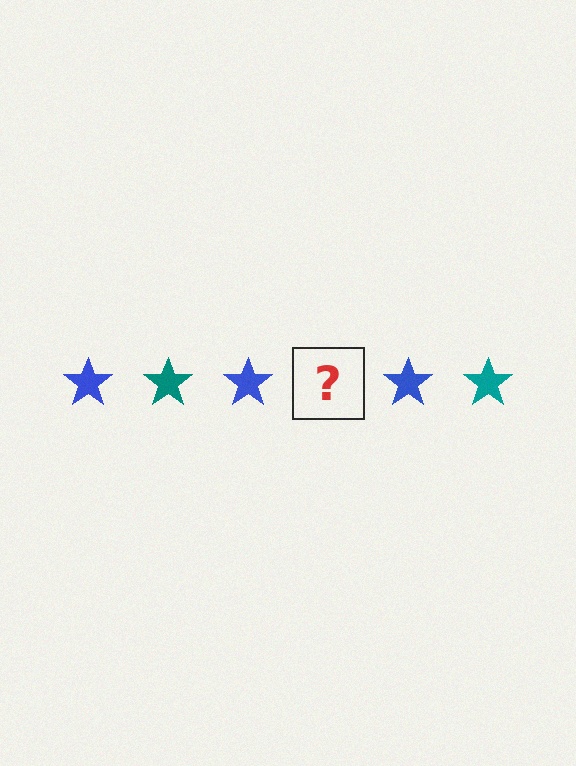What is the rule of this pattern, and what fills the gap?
The rule is that the pattern cycles through blue, teal stars. The gap should be filled with a teal star.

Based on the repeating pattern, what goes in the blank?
The blank should be a teal star.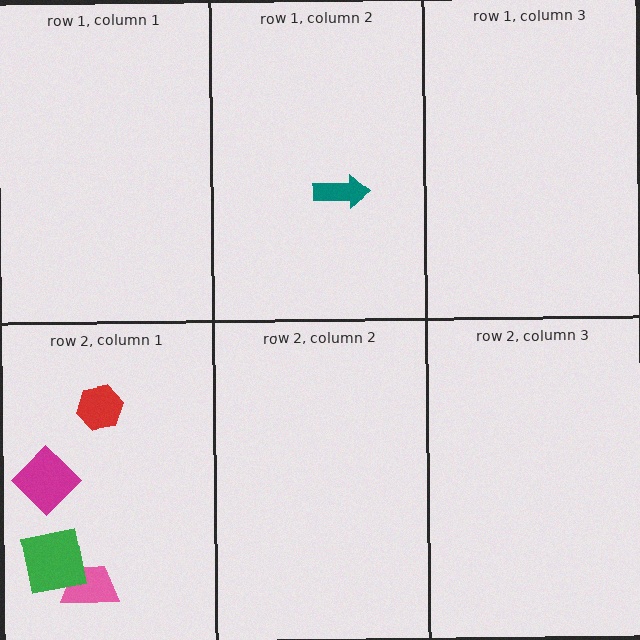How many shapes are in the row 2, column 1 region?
4.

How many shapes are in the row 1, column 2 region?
1.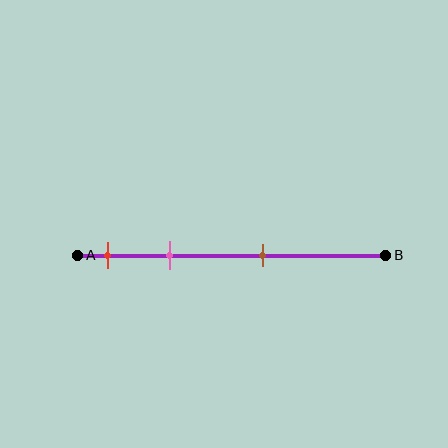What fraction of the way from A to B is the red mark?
The red mark is approximately 10% (0.1) of the way from A to B.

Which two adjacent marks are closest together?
The red and pink marks are the closest adjacent pair.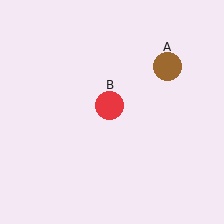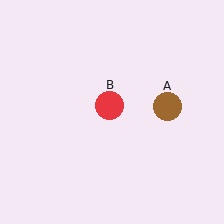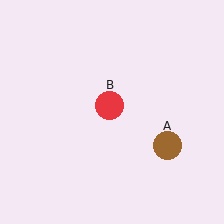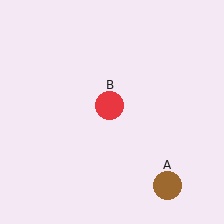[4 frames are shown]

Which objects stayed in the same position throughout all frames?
Red circle (object B) remained stationary.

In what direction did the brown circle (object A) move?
The brown circle (object A) moved down.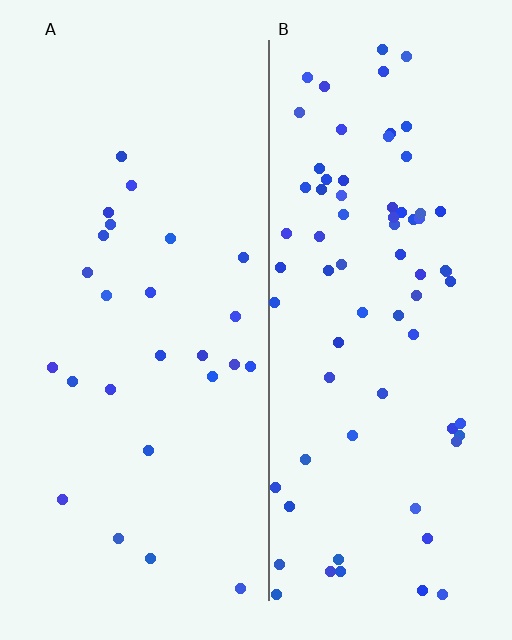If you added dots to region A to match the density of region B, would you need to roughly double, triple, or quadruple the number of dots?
Approximately triple.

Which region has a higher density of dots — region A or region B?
B (the right).